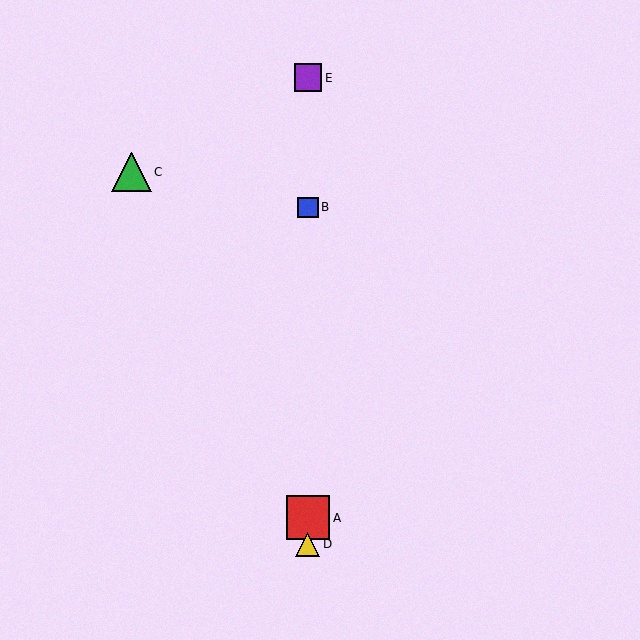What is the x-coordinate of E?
Object E is at x≈308.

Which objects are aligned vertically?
Objects A, B, D, E are aligned vertically.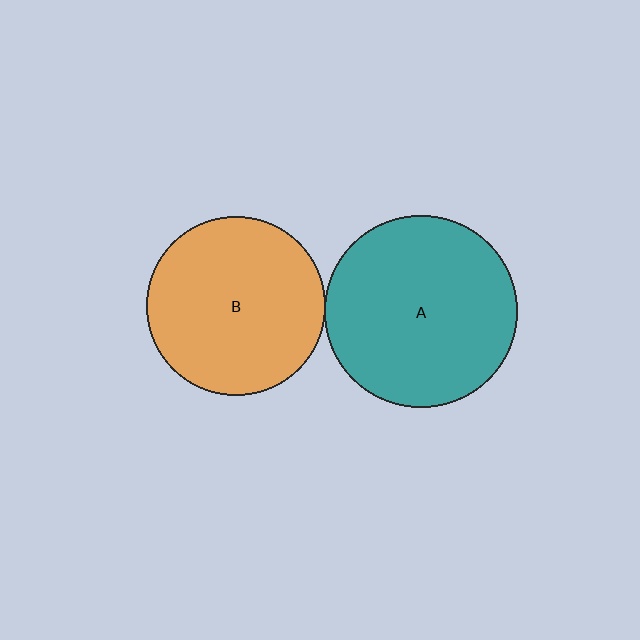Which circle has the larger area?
Circle A (teal).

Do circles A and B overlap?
Yes.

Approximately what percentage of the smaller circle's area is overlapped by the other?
Approximately 5%.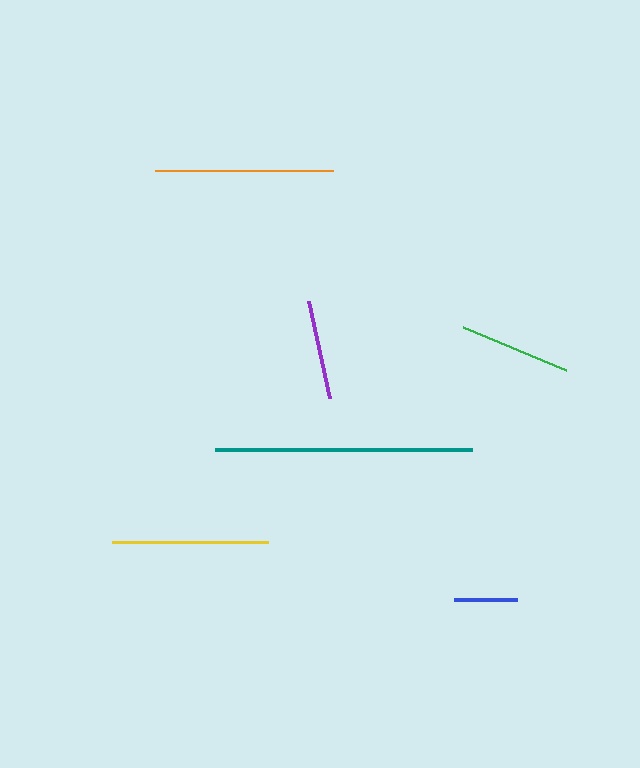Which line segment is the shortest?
The blue line is the shortest at approximately 63 pixels.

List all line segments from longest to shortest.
From longest to shortest: teal, orange, yellow, green, purple, blue.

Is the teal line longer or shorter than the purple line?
The teal line is longer than the purple line.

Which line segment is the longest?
The teal line is the longest at approximately 257 pixels.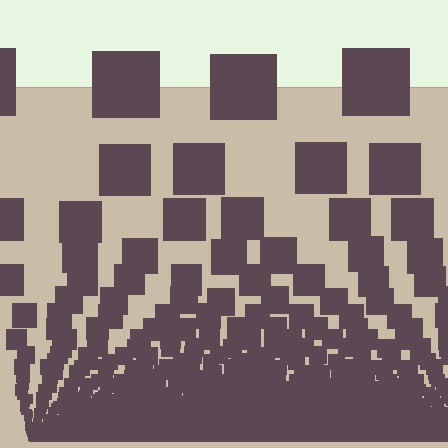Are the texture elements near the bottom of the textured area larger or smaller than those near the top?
Smaller. The gradient is inverted — elements near the bottom are smaller and denser.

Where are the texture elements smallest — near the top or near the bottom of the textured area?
Near the bottom.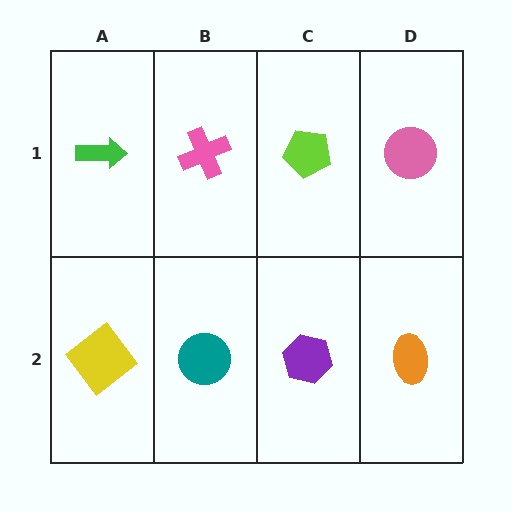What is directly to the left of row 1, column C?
A pink cross.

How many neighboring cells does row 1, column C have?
3.